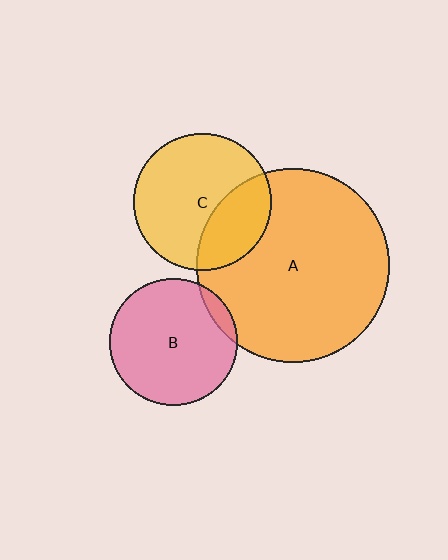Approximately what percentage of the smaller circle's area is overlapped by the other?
Approximately 5%.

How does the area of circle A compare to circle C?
Approximately 2.0 times.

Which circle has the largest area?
Circle A (orange).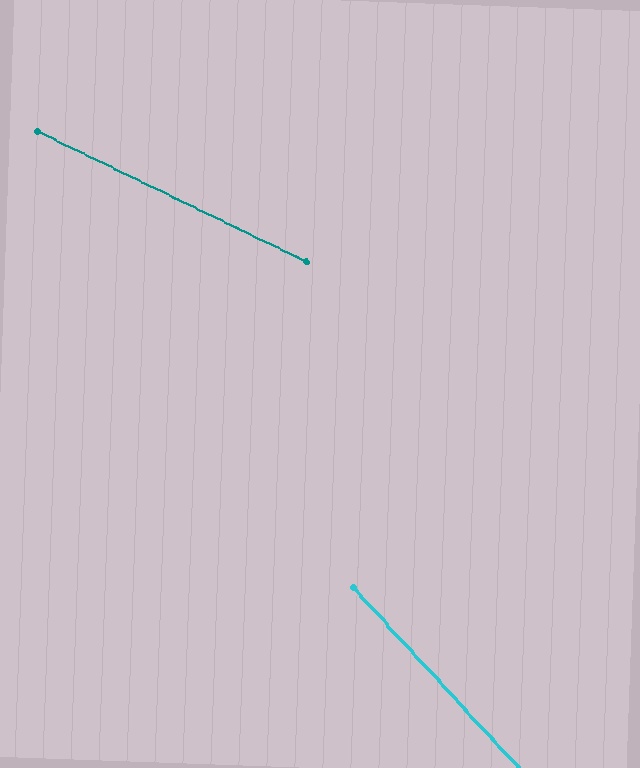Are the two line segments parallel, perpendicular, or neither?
Neither parallel nor perpendicular — they differ by about 22°.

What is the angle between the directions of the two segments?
Approximately 22 degrees.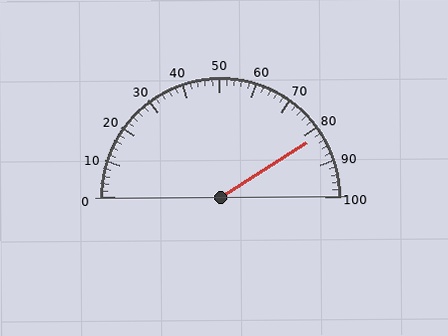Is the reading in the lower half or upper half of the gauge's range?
The reading is in the upper half of the range (0 to 100).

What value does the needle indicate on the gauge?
The needle indicates approximately 82.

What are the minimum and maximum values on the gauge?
The gauge ranges from 0 to 100.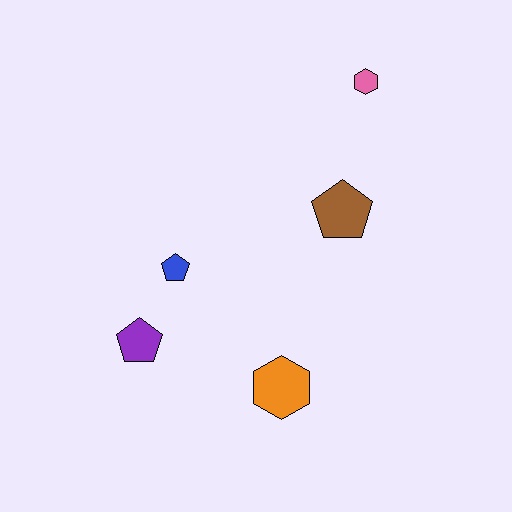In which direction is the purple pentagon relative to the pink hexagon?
The purple pentagon is below the pink hexagon.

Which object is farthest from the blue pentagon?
The pink hexagon is farthest from the blue pentagon.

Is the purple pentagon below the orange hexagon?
No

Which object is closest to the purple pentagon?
The blue pentagon is closest to the purple pentagon.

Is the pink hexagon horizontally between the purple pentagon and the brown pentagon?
No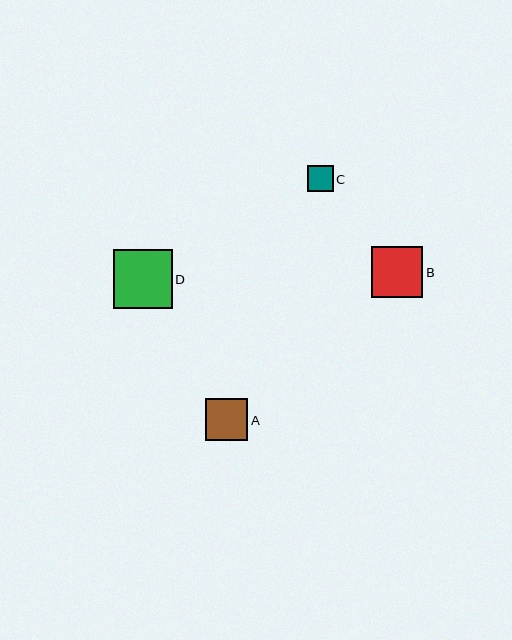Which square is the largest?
Square D is the largest with a size of approximately 59 pixels.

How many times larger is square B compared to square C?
Square B is approximately 2.0 times the size of square C.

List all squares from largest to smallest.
From largest to smallest: D, B, A, C.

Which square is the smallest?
Square C is the smallest with a size of approximately 26 pixels.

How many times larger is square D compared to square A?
Square D is approximately 1.4 times the size of square A.